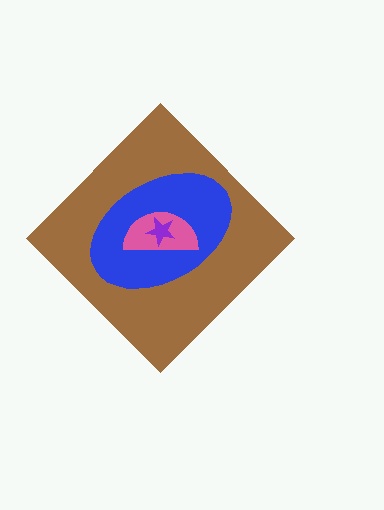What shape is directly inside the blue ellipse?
The pink semicircle.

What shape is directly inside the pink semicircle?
The purple star.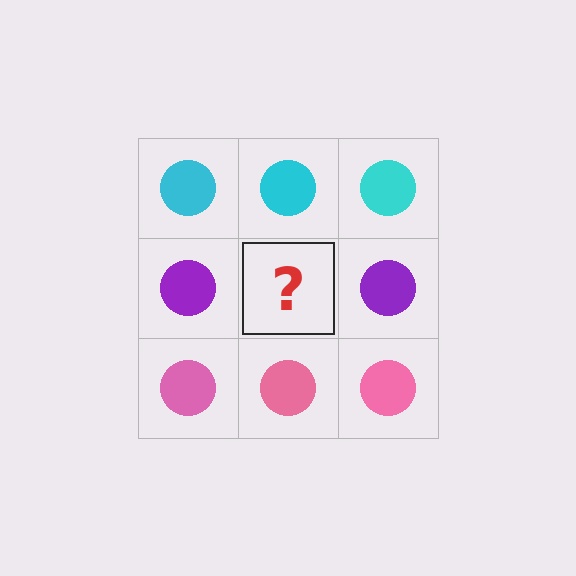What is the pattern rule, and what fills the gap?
The rule is that each row has a consistent color. The gap should be filled with a purple circle.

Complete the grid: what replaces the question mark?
The question mark should be replaced with a purple circle.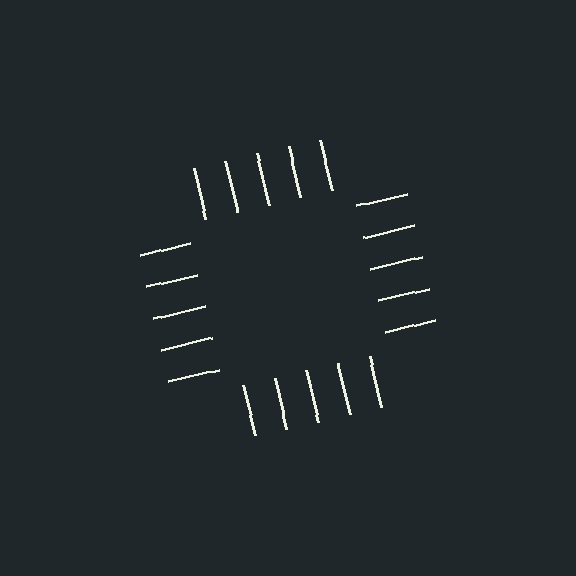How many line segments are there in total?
20 — 5 along each of the 4 edges.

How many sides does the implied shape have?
4 sides — the line-ends trace a square.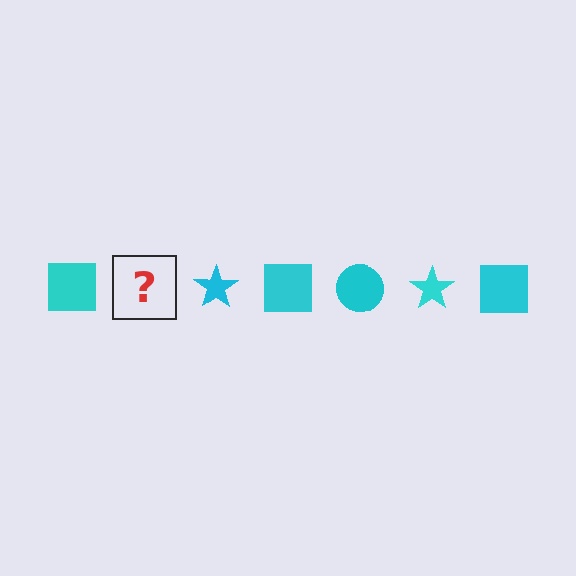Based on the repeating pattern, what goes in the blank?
The blank should be a cyan circle.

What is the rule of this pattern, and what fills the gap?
The rule is that the pattern cycles through square, circle, star shapes in cyan. The gap should be filled with a cyan circle.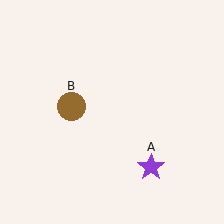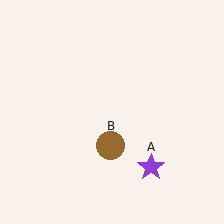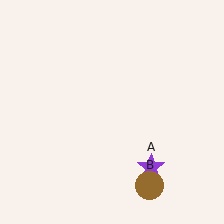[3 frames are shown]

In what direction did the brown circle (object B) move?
The brown circle (object B) moved down and to the right.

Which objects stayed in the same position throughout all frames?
Purple star (object A) remained stationary.